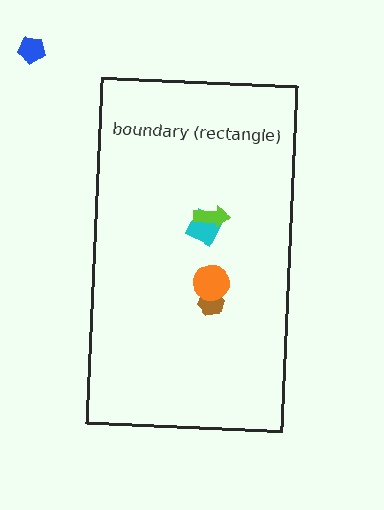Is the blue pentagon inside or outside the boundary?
Outside.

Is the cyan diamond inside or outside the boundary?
Inside.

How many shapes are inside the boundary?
4 inside, 1 outside.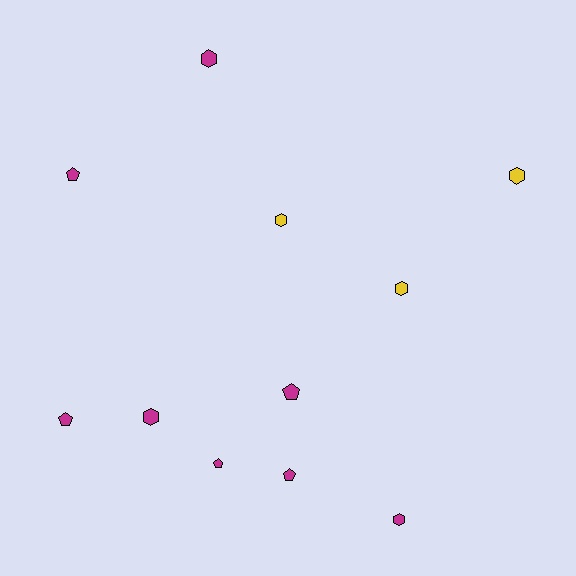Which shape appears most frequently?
Hexagon, with 6 objects.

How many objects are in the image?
There are 11 objects.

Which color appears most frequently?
Magenta, with 8 objects.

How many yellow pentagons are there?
There are no yellow pentagons.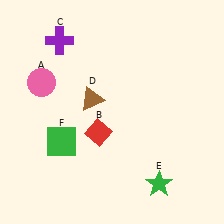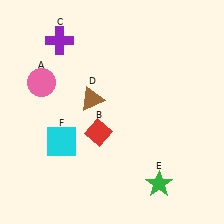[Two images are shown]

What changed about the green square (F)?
In Image 1, F is green. In Image 2, it changed to cyan.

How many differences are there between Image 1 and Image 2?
There is 1 difference between the two images.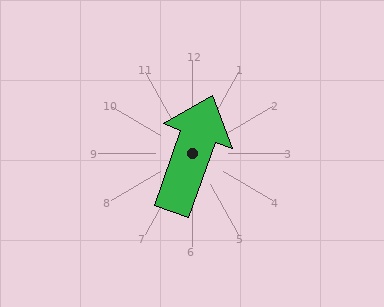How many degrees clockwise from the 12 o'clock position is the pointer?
Approximately 19 degrees.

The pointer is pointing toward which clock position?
Roughly 1 o'clock.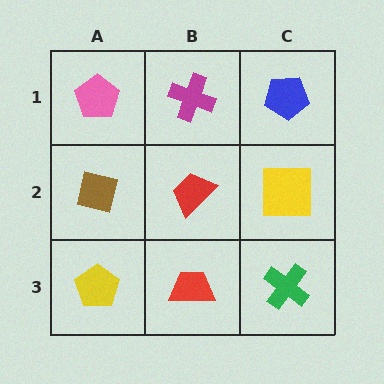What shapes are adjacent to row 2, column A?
A pink pentagon (row 1, column A), a yellow pentagon (row 3, column A), a red trapezoid (row 2, column B).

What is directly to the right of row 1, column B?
A blue pentagon.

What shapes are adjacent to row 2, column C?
A blue pentagon (row 1, column C), a green cross (row 3, column C), a red trapezoid (row 2, column B).